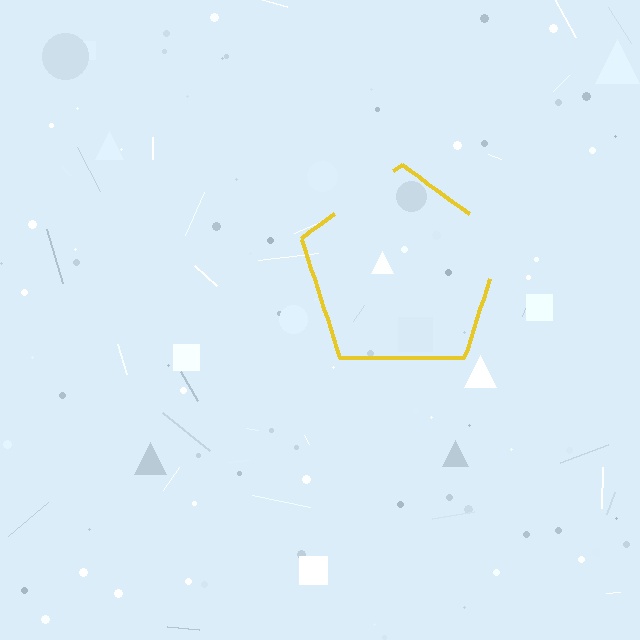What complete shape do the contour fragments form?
The contour fragments form a pentagon.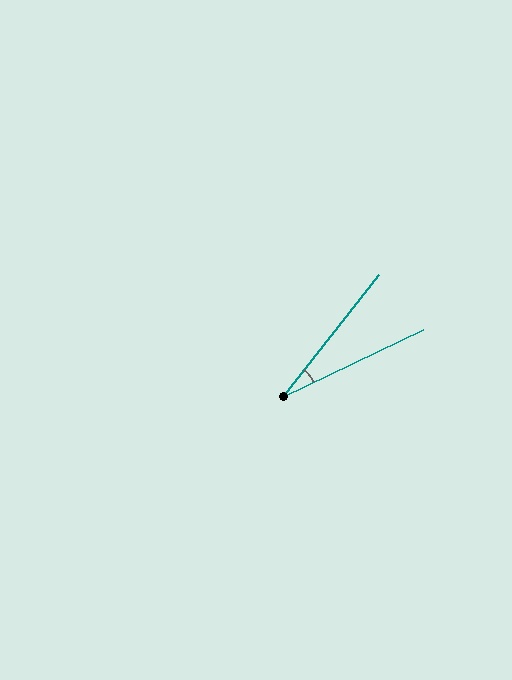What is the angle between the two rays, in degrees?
Approximately 27 degrees.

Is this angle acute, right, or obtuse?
It is acute.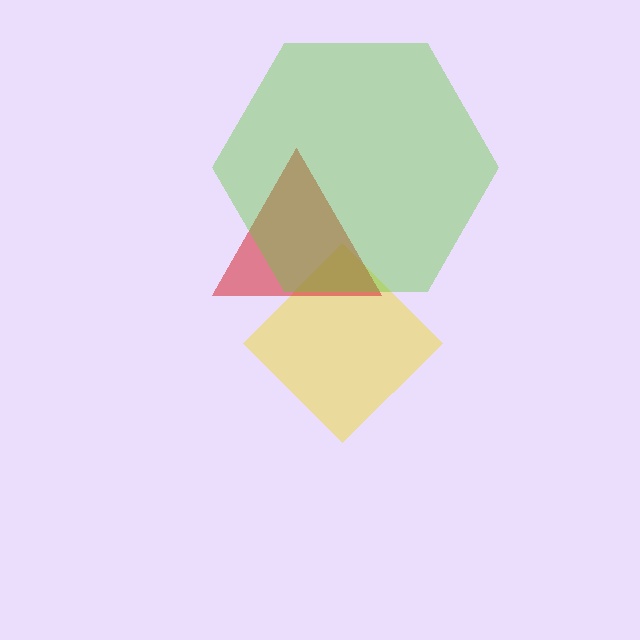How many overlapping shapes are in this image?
There are 3 overlapping shapes in the image.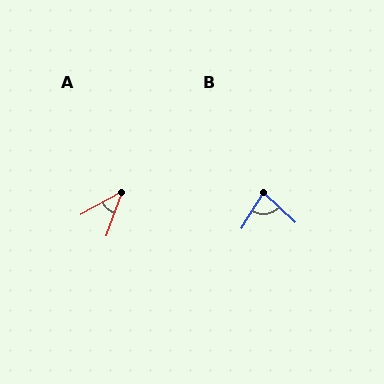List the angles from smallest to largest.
A (41°), B (78°).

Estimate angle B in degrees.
Approximately 78 degrees.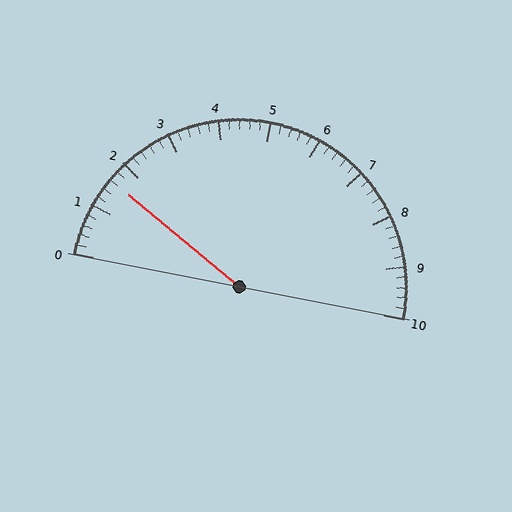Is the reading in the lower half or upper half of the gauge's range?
The reading is in the lower half of the range (0 to 10).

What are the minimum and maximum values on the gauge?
The gauge ranges from 0 to 10.